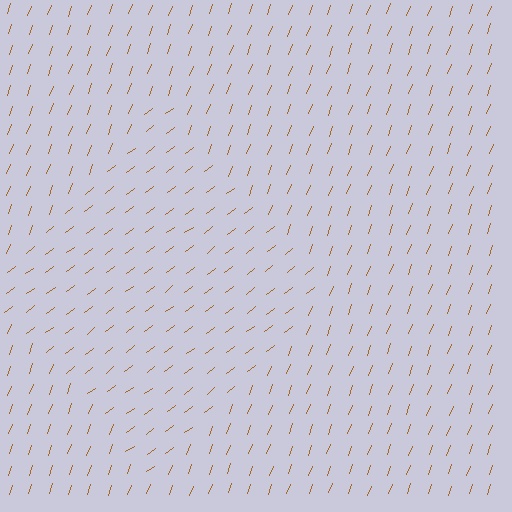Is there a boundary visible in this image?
Yes, there is a texture boundary formed by a change in line orientation.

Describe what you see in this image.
The image is filled with small brown line segments. A diamond region in the image has lines oriented differently from the surrounding lines, creating a visible texture boundary.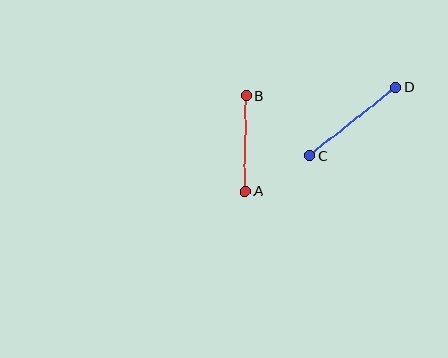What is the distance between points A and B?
The distance is approximately 95 pixels.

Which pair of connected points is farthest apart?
Points C and D are farthest apart.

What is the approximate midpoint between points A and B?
The midpoint is at approximately (246, 143) pixels.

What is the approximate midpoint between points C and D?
The midpoint is at approximately (353, 121) pixels.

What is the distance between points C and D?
The distance is approximately 110 pixels.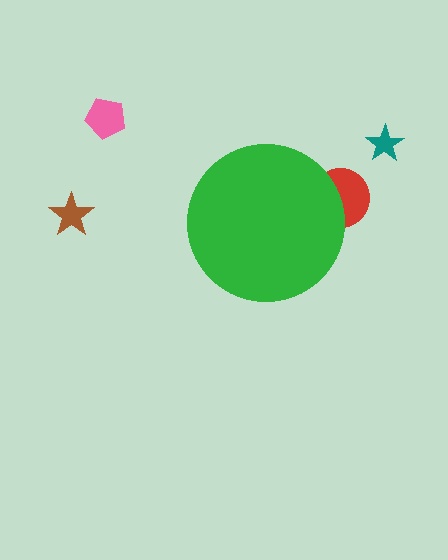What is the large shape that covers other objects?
A green circle.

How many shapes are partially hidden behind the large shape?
1 shape is partially hidden.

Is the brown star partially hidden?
No, the brown star is fully visible.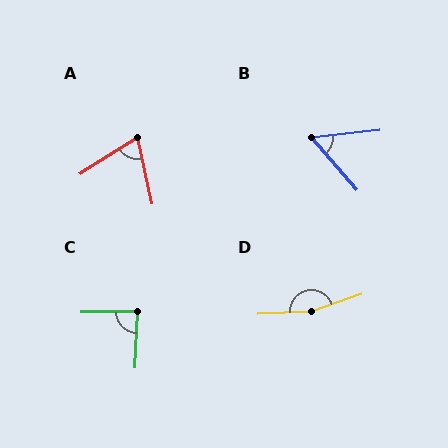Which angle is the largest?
D, at approximately 164 degrees.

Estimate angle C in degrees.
Approximately 87 degrees.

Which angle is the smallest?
B, at approximately 55 degrees.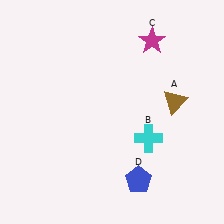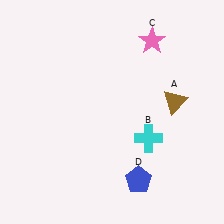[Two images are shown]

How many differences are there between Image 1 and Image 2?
There is 1 difference between the two images.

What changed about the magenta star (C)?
In Image 1, C is magenta. In Image 2, it changed to pink.